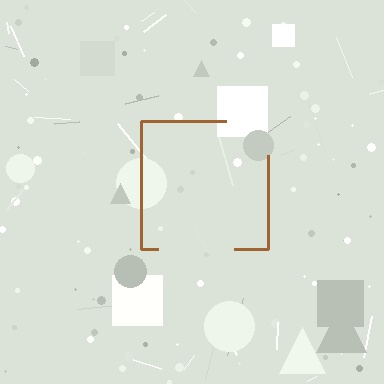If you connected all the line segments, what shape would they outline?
They would outline a square.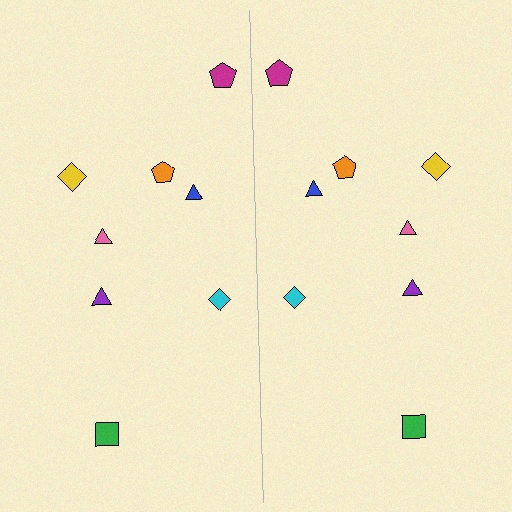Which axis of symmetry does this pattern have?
The pattern has a vertical axis of symmetry running through the center of the image.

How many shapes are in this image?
There are 16 shapes in this image.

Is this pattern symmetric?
Yes, this pattern has bilateral (reflection) symmetry.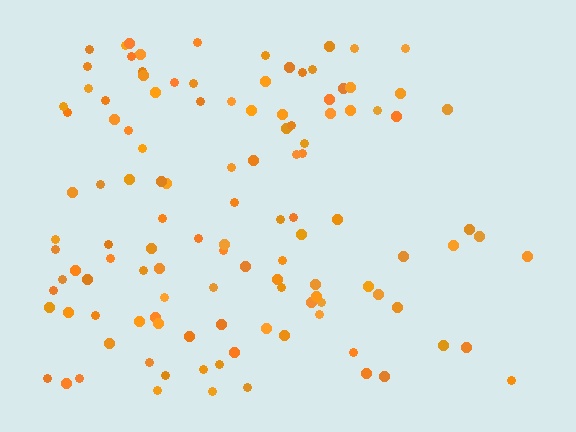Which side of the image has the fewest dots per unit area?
The right.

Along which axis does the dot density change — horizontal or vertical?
Horizontal.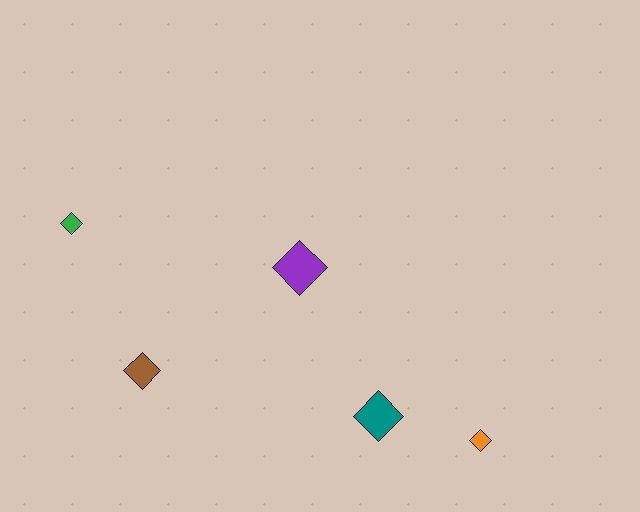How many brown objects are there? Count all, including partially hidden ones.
There is 1 brown object.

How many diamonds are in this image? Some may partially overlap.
There are 5 diamonds.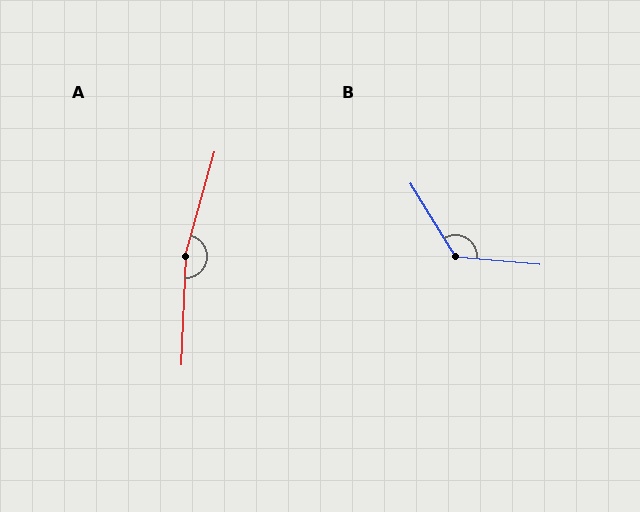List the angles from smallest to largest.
B (127°), A (167°).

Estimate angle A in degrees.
Approximately 167 degrees.